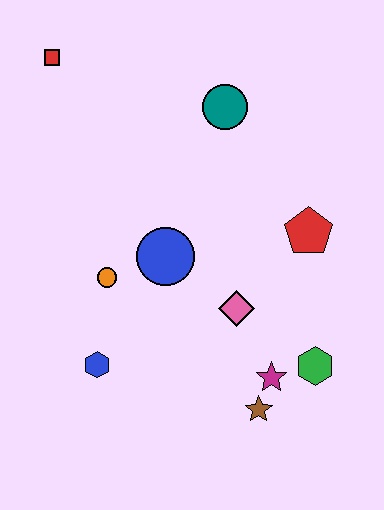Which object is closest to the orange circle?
The blue circle is closest to the orange circle.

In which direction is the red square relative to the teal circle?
The red square is to the left of the teal circle.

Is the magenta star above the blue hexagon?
No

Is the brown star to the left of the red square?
No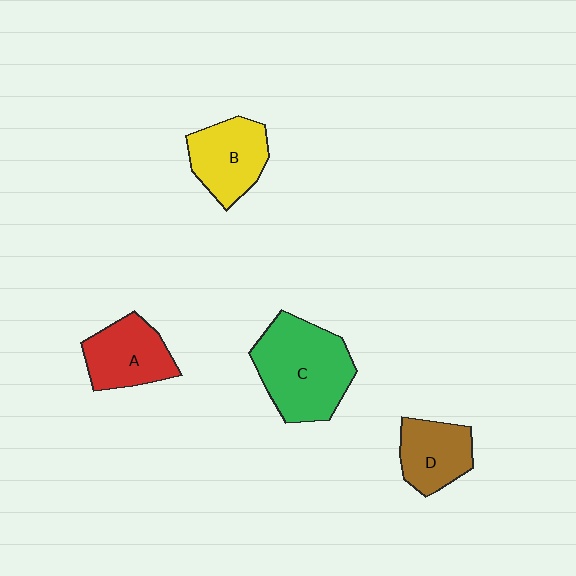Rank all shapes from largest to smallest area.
From largest to smallest: C (green), B (yellow), A (red), D (brown).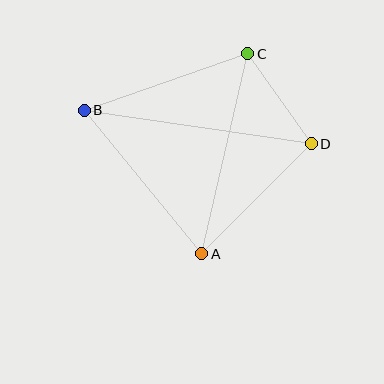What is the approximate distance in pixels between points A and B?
The distance between A and B is approximately 186 pixels.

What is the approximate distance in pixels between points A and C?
The distance between A and C is approximately 205 pixels.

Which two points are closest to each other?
Points C and D are closest to each other.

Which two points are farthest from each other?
Points B and D are farthest from each other.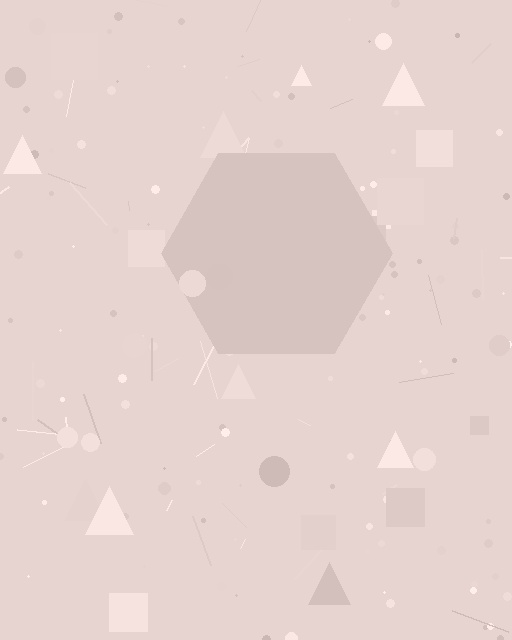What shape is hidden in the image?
A hexagon is hidden in the image.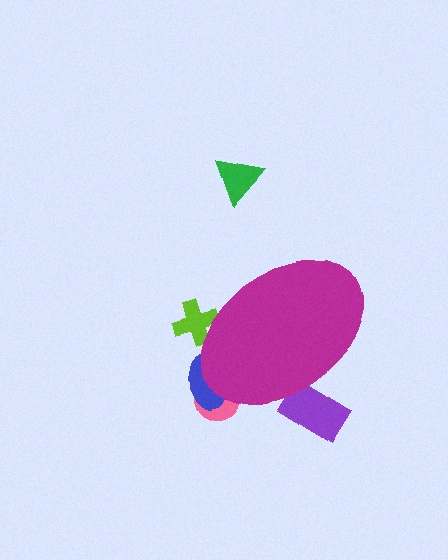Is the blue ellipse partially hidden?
Yes, the blue ellipse is partially hidden behind the magenta ellipse.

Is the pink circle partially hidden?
Yes, the pink circle is partially hidden behind the magenta ellipse.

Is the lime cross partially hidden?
Yes, the lime cross is partially hidden behind the magenta ellipse.